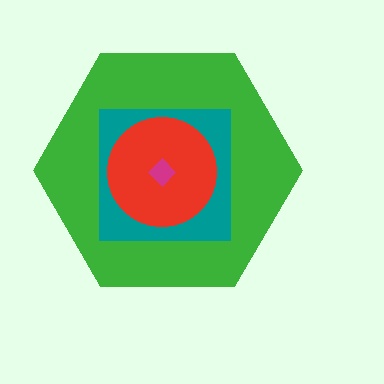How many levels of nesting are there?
4.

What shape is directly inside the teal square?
The red circle.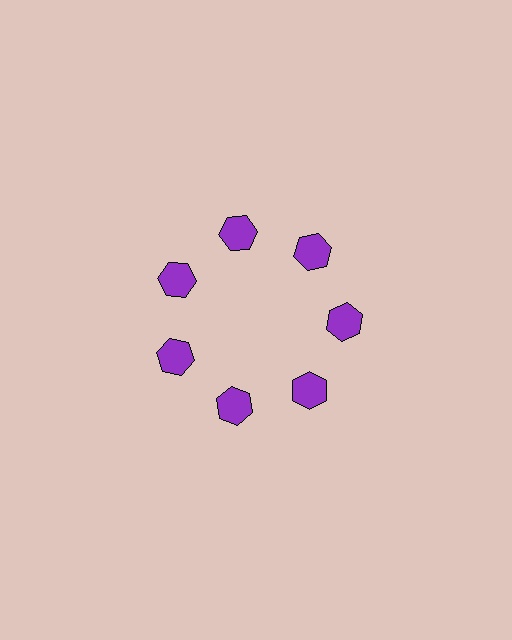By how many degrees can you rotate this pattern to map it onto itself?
The pattern maps onto itself every 51 degrees of rotation.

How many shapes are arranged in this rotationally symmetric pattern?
There are 7 shapes, arranged in 7 groups of 1.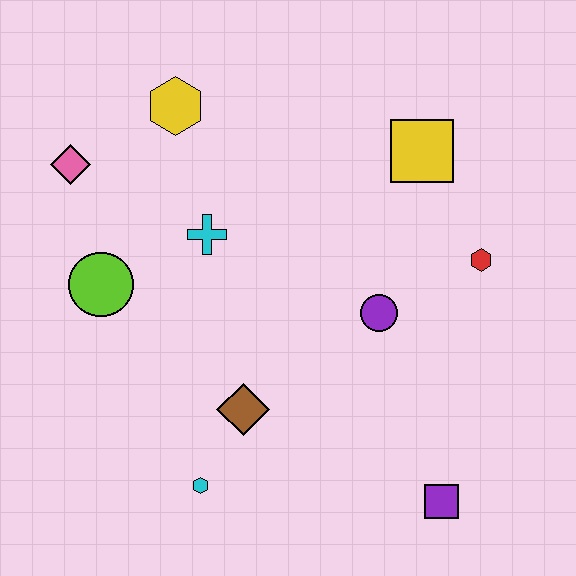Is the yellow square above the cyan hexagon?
Yes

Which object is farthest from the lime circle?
The purple square is farthest from the lime circle.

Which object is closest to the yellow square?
The red hexagon is closest to the yellow square.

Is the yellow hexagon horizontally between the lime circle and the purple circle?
Yes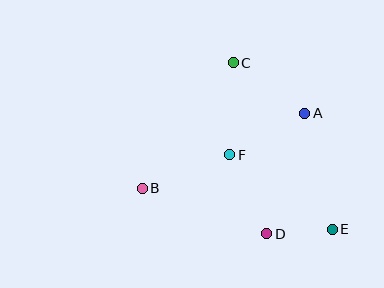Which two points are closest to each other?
Points D and E are closest to each other.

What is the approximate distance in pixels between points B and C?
The distance between B and C is approximately 155 pixels.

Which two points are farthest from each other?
Points B and E are farthest from each other.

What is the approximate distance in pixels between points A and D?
The distance between A and D is approximately 126 pixels.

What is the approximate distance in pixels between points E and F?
The distance between E and F is approximately 127 pixels.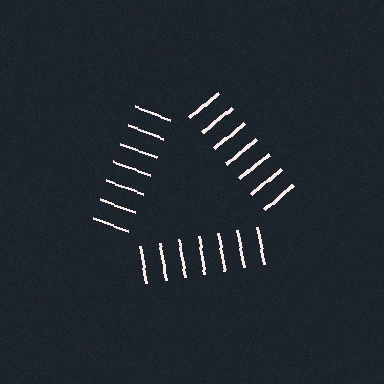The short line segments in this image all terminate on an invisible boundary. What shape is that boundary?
An illusory triangle — the line segments terminate on its edges but no continuous stroke is drawn.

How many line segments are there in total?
21 — 7 along each of the 3 edges.